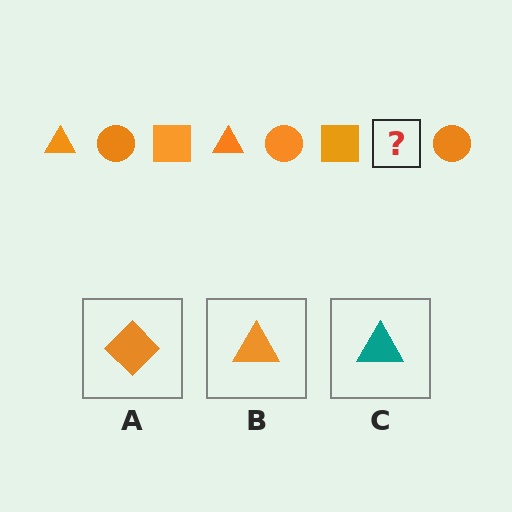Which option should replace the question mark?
Option B.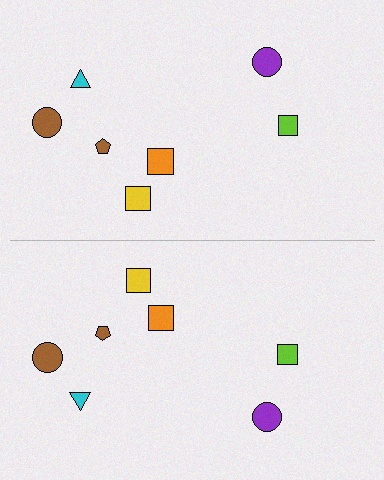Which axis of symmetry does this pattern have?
The pattern has a horizontal axis of symmetry running through the center of the image.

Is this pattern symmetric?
Yes, this pattern has bilateral (reflection) symmetry.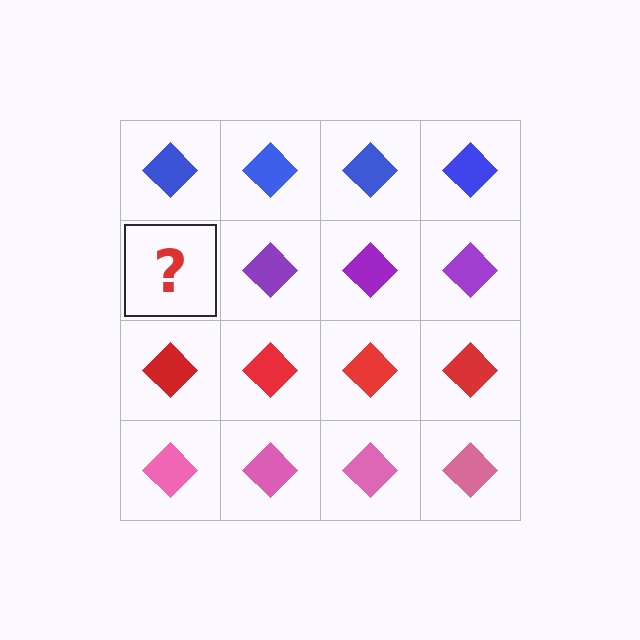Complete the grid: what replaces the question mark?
The question mark should be replaced with a purple diamond.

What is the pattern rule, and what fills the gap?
The rule is that each row has a consistent color. The gap should be filled with a purple diamond.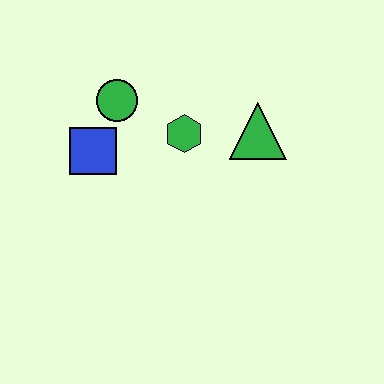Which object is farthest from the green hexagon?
The blue square is farthest from the green hexagon.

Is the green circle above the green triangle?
Yes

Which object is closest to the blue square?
The green circle is closest to the blue square.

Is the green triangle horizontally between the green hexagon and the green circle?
No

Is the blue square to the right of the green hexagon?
No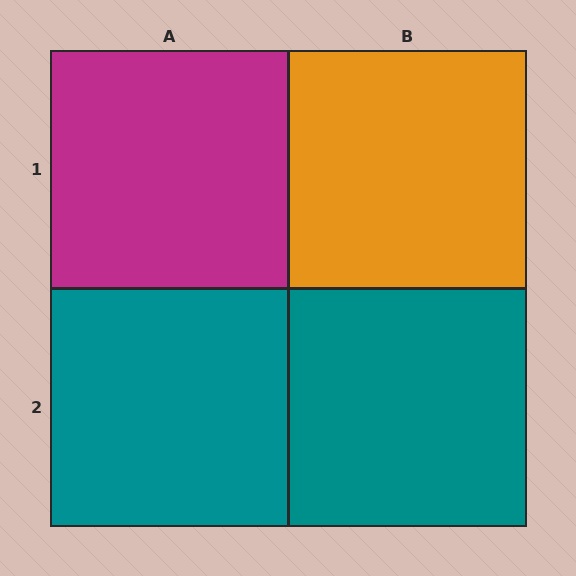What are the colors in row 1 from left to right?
Magenta, orange.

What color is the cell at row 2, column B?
Teal.